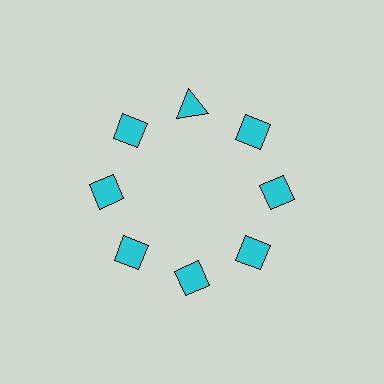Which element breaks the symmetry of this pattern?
The cyan triangle at roughly the 12 o'clock position breaks the symmetry. All other shapes are cyan diamonds.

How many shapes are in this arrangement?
There are 8 shapes arranged in a ring pattern.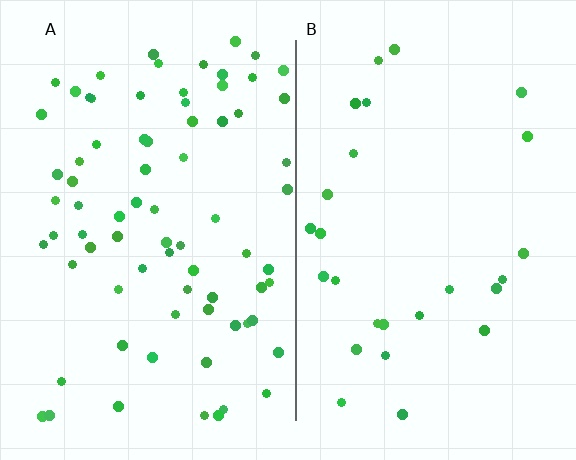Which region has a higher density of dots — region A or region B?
A (the left).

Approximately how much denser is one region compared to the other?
Approximately 2.9× — region A over region B.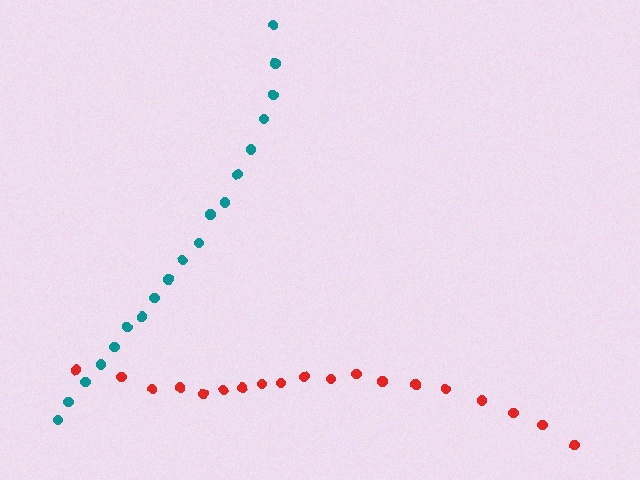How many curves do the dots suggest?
There are 2 distinct paths.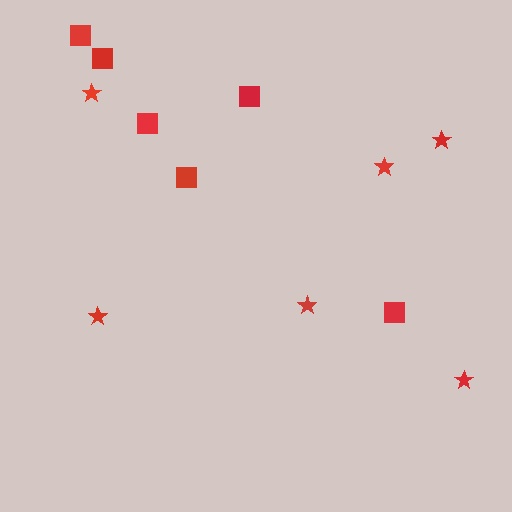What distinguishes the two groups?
There are 2 groups: one group of stars (6) and one group of squares (6).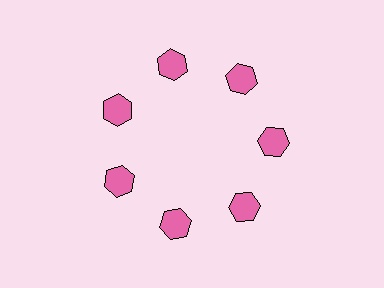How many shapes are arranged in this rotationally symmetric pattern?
There are 7 shapes, arranged in 7 groups of 1.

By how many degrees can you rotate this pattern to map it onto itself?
The pattern maps onto itself every 51 degrees of rotation.